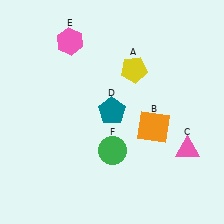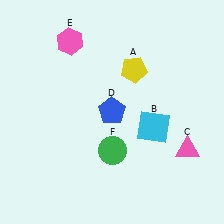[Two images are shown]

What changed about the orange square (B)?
In Image 1, B is orange. In Image 2, it changed to cyan.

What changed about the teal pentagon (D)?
In Image 1, D is teal. In Image 2, it changed to blue.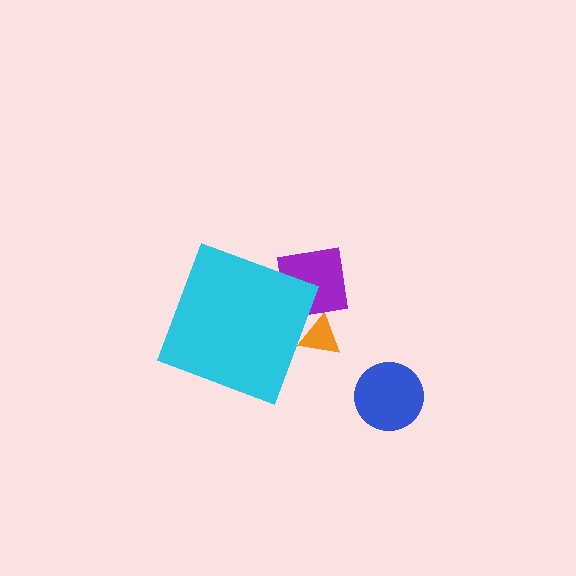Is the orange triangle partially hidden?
Yes, the orange triangle is partially hidden behind the cyan diamond.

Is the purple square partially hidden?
Yes, the purple square is partially hidden behind the cyan diamond.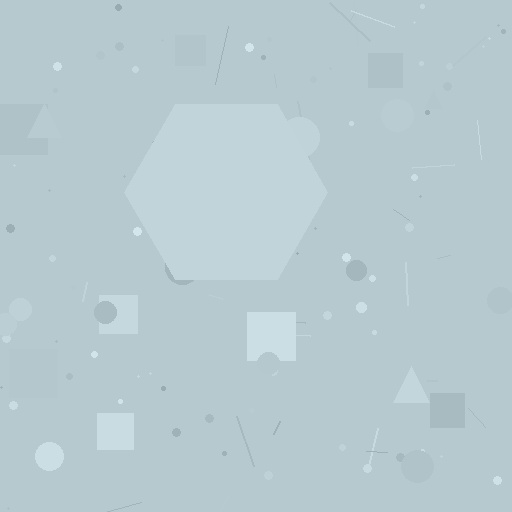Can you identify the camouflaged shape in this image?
The camouflaged shape is a hexagon.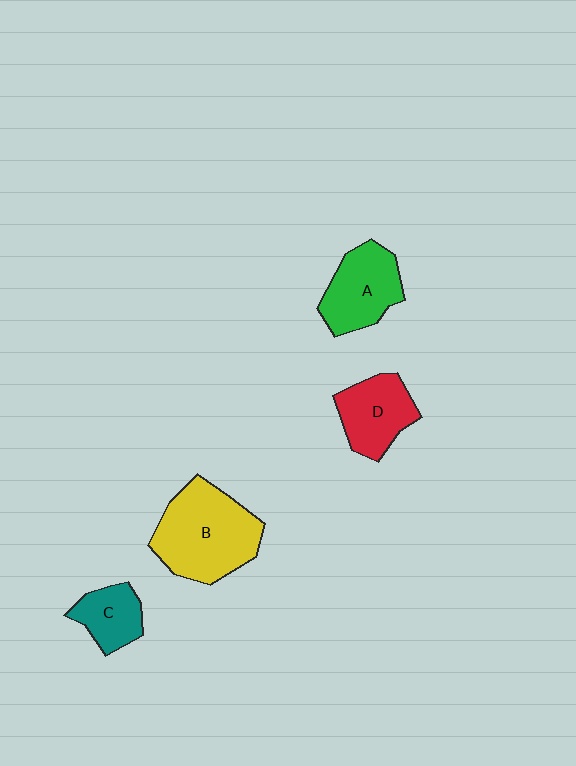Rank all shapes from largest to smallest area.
From largest to smallest: B (yellow), A (green), D (red), C (teal).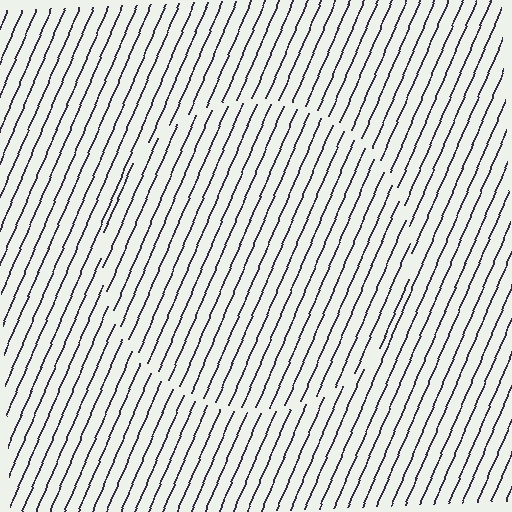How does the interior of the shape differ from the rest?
The interior of the shape contains the same grating, shifted by half a period — the contour is defined by the phase discontinuity where line-ends from the inner and outer gratings abut.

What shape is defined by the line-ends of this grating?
An illusory circle. The interior of the shape contains the same grating, shifted by half a period — the contour is defined by the phase discontinuity where line-ends from the inner and outer gratings abut.